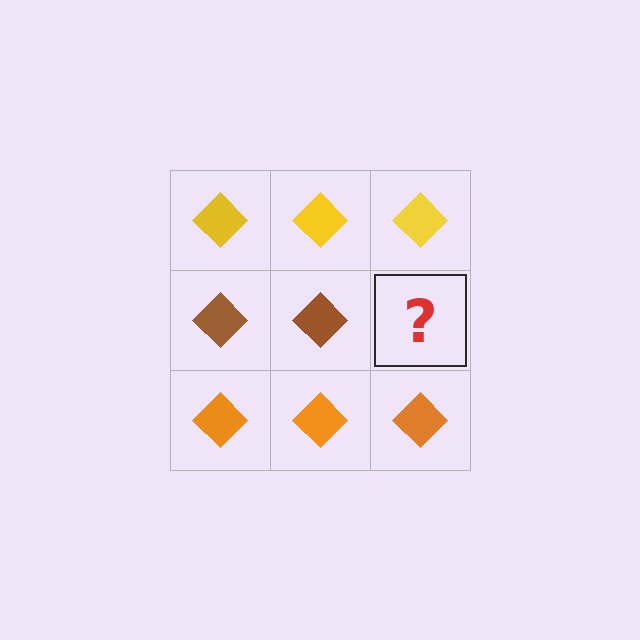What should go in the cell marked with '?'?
The missing cell should contain a brown diamond.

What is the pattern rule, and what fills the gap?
The rule is that each row has a consistent color. The gap should be filled with a brown diamond.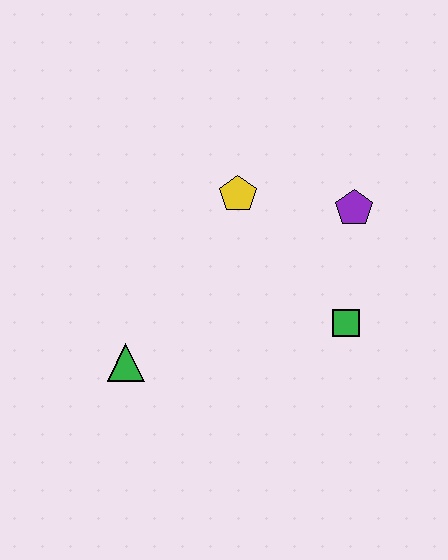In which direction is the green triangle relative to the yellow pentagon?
The green triangle is below the yellow pentagon.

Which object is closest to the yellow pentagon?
The purple pentagon is closest to the yellow pentagon.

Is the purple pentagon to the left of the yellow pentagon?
No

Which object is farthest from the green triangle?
The purple pentagon is farthest from the green triangle.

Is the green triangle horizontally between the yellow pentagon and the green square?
No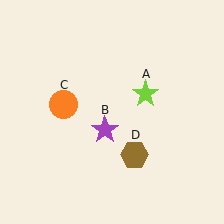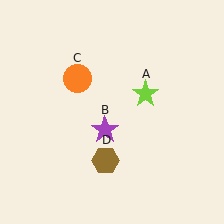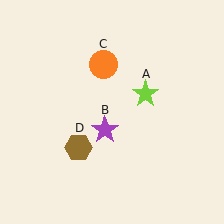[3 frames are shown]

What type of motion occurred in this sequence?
The orange circle (object C), brown hexagon (object D) rotated clockwise around the center of the scene.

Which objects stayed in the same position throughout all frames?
Lime star (object A) and purple star (object B) remained stationary.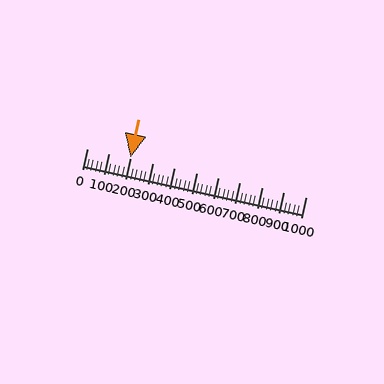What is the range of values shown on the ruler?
The ruler shows values from 0 to 1000.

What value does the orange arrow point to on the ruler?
The orange arrow points to approximately 199.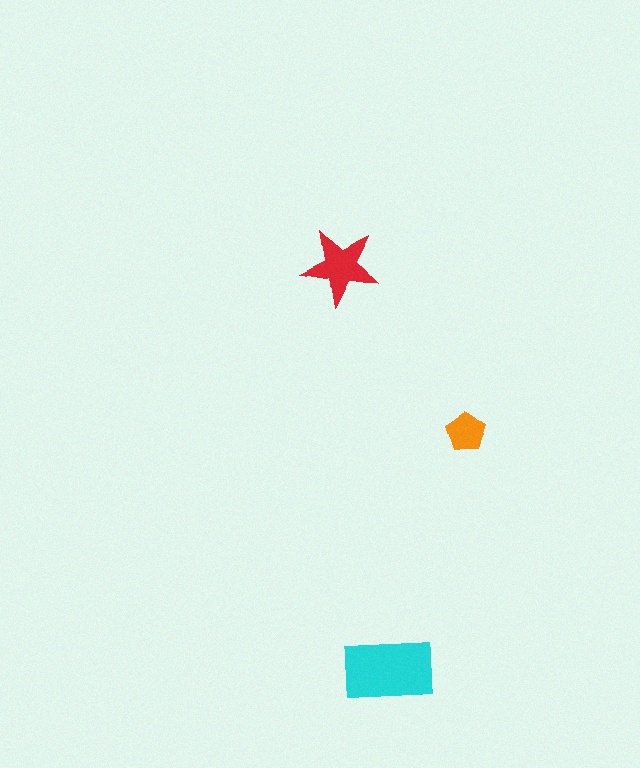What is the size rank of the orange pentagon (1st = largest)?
3rd.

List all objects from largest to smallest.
The cyan rectangle, the red star, the orange pentagon.